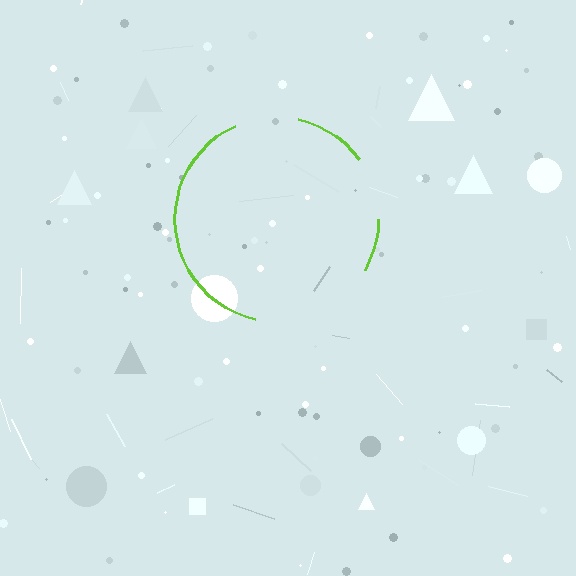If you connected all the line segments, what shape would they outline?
They would outline a circle.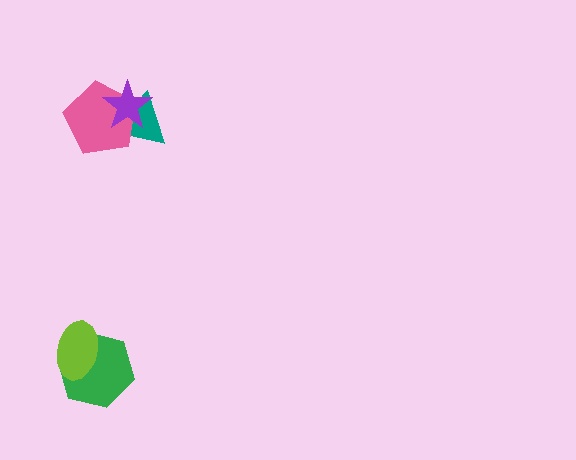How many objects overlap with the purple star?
2 objects overlap with the purple star.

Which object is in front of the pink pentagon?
The purple star is in front of the pink pentagon.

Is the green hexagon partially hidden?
Yes, it is partially covered by another shape.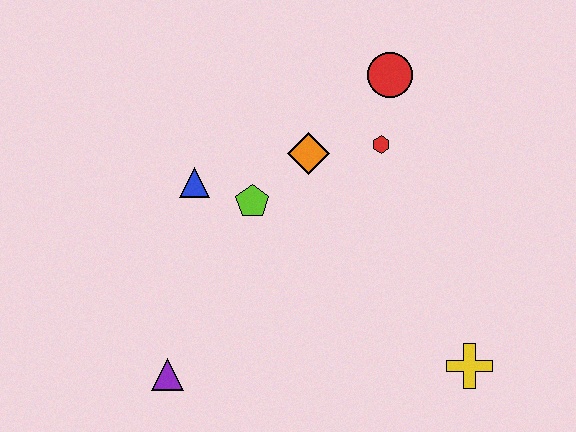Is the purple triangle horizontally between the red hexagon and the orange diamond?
No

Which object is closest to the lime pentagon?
The blue triangle is closest to the lime pentagon.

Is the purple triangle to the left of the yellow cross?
Yes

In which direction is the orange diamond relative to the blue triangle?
The orange diamond is to the right of the blue triangle.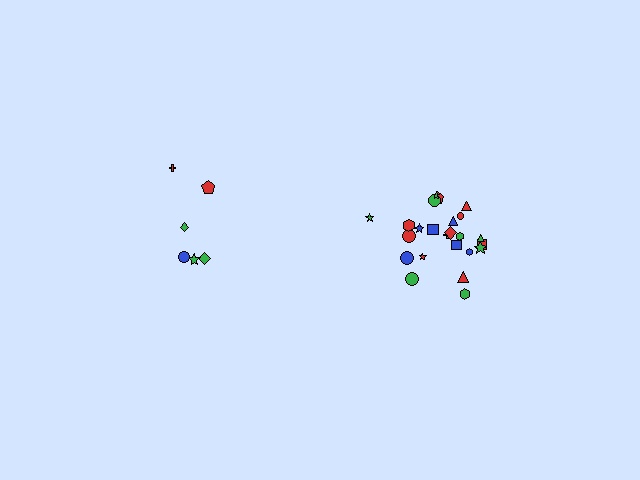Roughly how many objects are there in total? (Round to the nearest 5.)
Roughly 30 objects in total.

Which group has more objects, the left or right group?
The right group.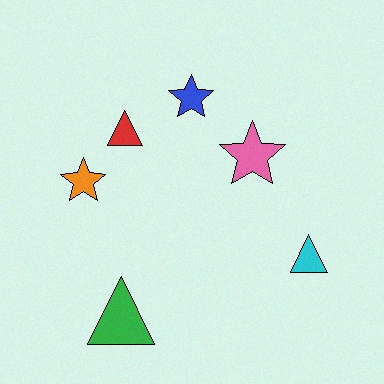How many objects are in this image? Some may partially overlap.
There are 6 objects.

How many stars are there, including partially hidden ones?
There are 3 stars.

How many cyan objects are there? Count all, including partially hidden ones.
There is 1 cyan object.